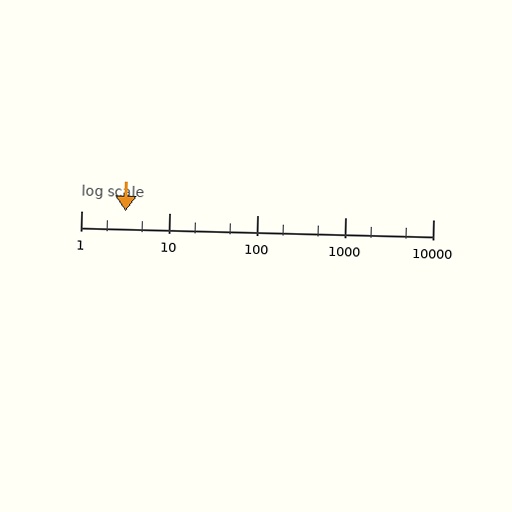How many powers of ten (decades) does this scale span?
The scale spans 4 decades, from 1 to 10000.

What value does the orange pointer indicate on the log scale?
The pointer indicates approximately 3.2.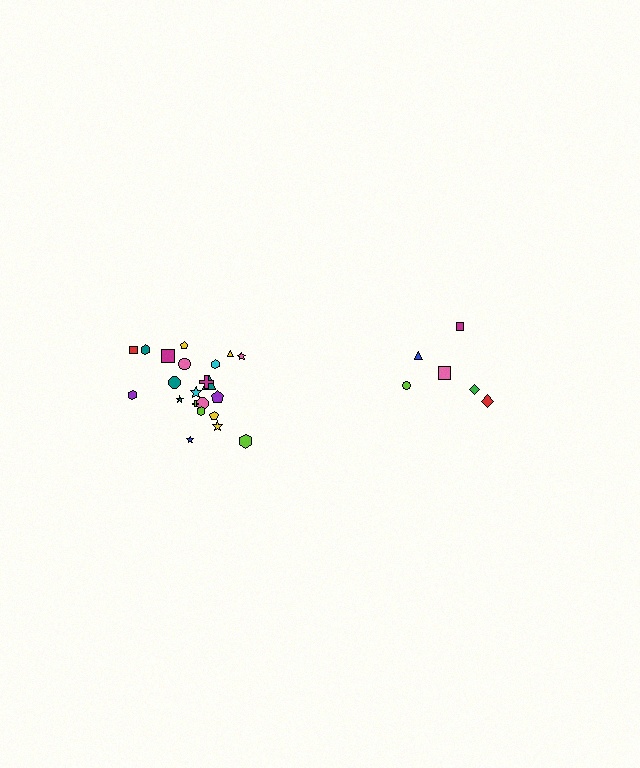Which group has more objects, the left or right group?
The left group.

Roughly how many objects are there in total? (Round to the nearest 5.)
Roughly 30 objects in total.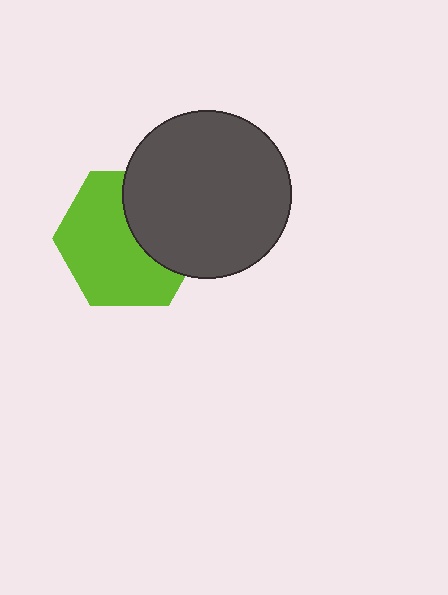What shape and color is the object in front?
The object in front is a dark gray circle.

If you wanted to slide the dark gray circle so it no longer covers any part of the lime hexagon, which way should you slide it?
Slide it right — that is the most direct way to separate the two shapes.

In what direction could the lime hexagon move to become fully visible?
The lime hexagon could move left. That would shift it out from behind the dark gray circle entirely.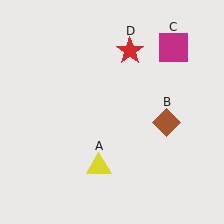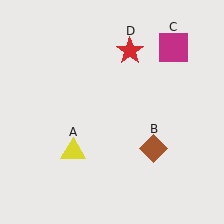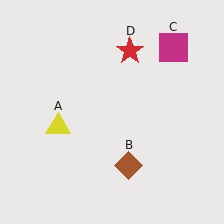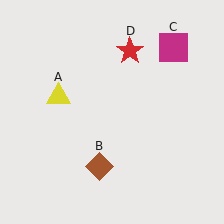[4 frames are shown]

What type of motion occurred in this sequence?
The yellow triangle (object A), brown diamond (object B) rotated clockwise around the center of the scene.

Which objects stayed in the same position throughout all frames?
Magenta square (object C) and red star (object D) remained stationary.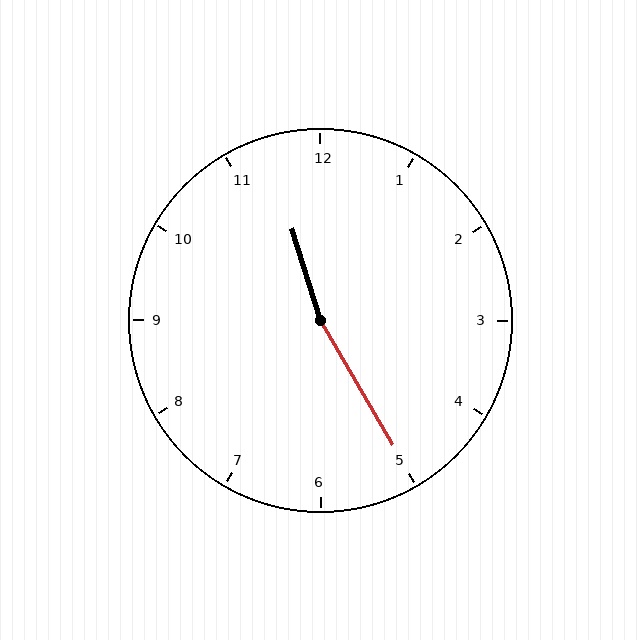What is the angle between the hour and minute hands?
Approximately 168 degrees.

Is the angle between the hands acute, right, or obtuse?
It is obtuse.